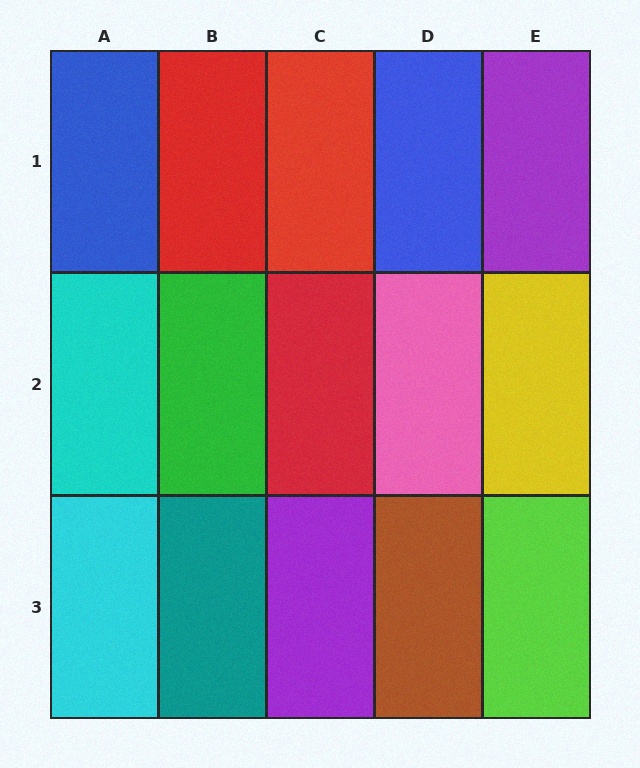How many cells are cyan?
2 cells are cyan.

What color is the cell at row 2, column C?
Red.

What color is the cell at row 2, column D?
Pink.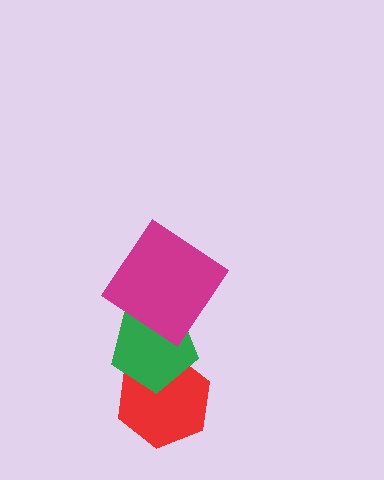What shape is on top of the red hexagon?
The green pentagon is on top of the red hexagon.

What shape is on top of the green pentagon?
The magenta diamond is on top of the green pentagon.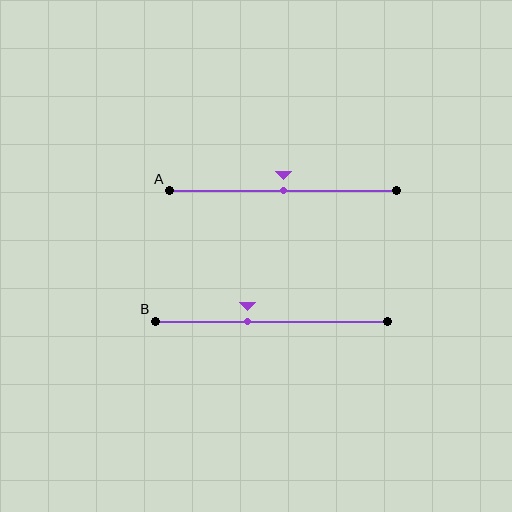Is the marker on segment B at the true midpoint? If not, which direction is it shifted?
No, the marker on segment B is shifted to the left by about 10% of the segment length.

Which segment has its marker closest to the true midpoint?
Segment A has its marker closest to the true midpoint.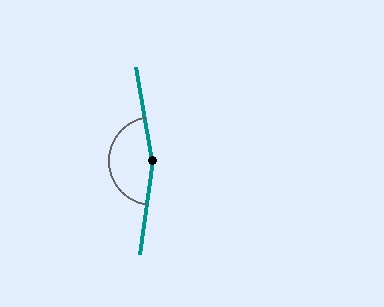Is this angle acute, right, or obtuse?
It is obtuse.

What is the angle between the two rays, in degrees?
Approximately 162 degrees.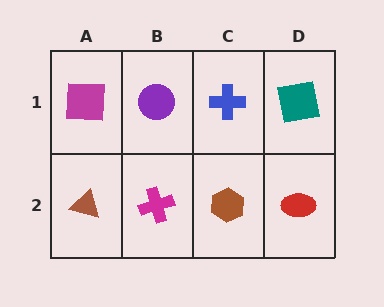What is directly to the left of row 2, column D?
A brown hexagon.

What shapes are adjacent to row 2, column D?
A teal square (row 1, column D), a brown hexagon (row 2, column C).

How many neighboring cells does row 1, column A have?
2.